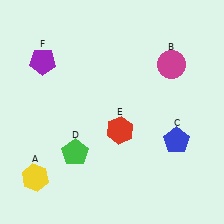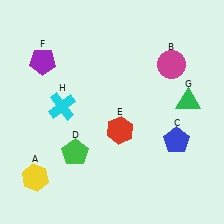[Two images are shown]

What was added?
A green triangle (G), a cyan cross (H) were added in Image 2.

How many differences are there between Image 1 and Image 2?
There are 2 differences between the two images.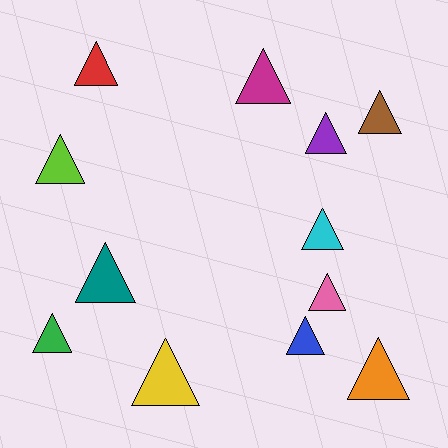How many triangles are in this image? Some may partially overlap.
There are 12 triangles.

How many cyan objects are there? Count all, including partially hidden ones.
There is 1 cyan object.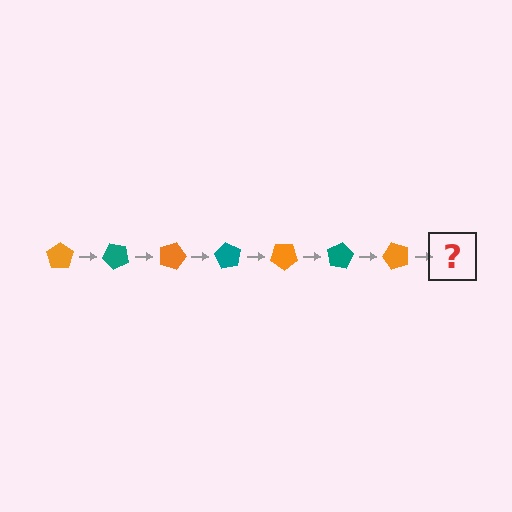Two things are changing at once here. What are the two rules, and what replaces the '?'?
The two rules are that it rotates 45 degrees each step and the color cycles through orange and teal. The '?' should be a teal pentagon, rotated 315 degrees from the start.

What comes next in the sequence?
The next element should be a teal pentagon, rotated 315 degrees from the start.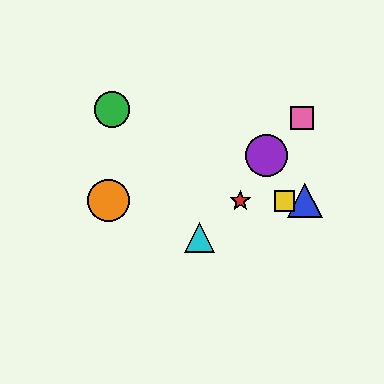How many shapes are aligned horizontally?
4 shapes (the red star, the blue triangle, the yellow square, the orange circle) are aligned horizontally.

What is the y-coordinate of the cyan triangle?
The cyan triangle is at y≈238.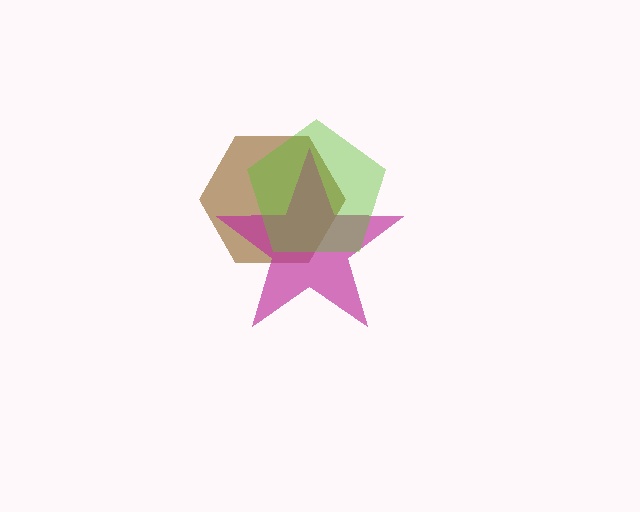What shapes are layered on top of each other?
The layered shapes are: a brown hexagon, a magenta star, a lime pentagon.